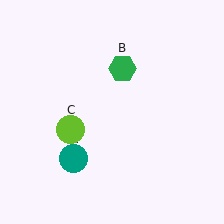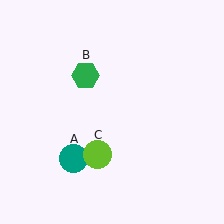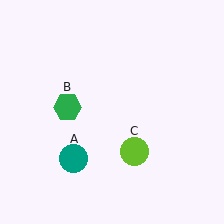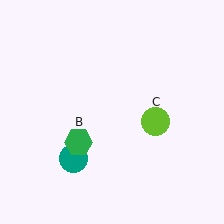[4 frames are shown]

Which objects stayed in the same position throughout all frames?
Teal circle (object A) remained stationary.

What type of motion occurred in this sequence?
The green hexagon (object B), lime circle (object C) rotated counterclockwise around the center of the scene.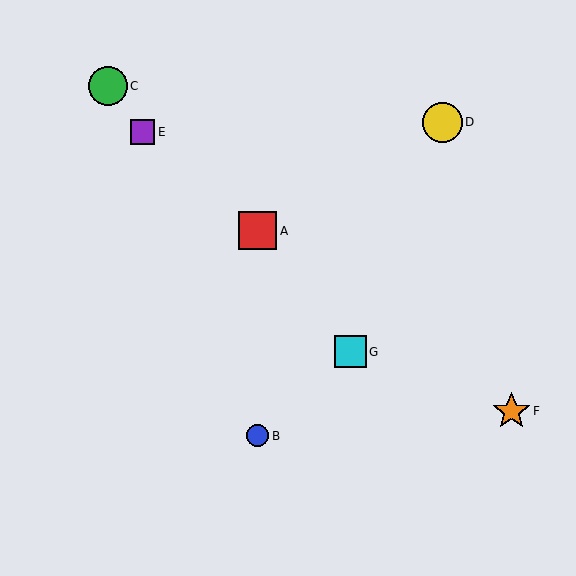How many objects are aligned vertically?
2 objects (A, B) are aligned vertically.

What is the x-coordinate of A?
Object A is at x≈258.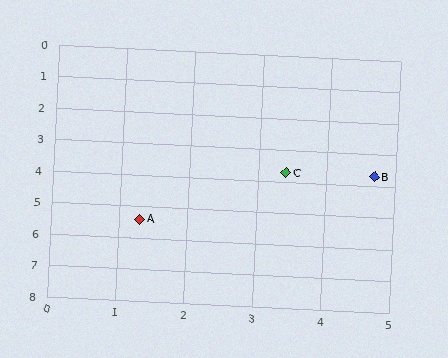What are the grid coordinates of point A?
Point A is at approximately (1.3, 5.4).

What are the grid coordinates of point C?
Point C is at approximately (3.4, 3.7).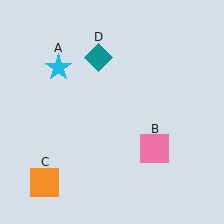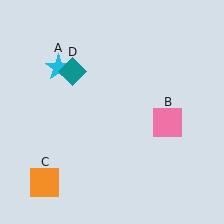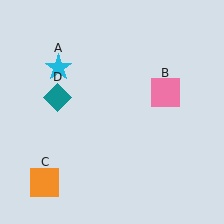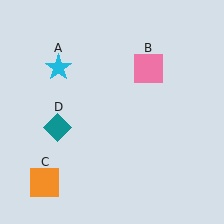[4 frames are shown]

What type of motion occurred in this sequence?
The pink square (object B), teal diamond (object D) rotated counterclockwise around the center of the scene.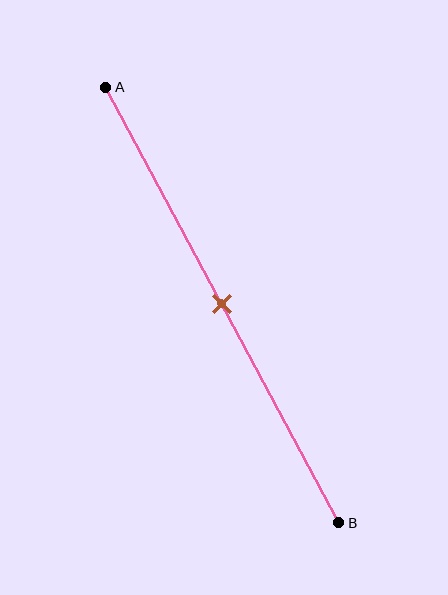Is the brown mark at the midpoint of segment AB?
Yes, the mark is approximately at the midpoint.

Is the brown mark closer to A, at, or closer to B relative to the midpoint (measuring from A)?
The brown mark is approximately at the midpoint of segment AB.